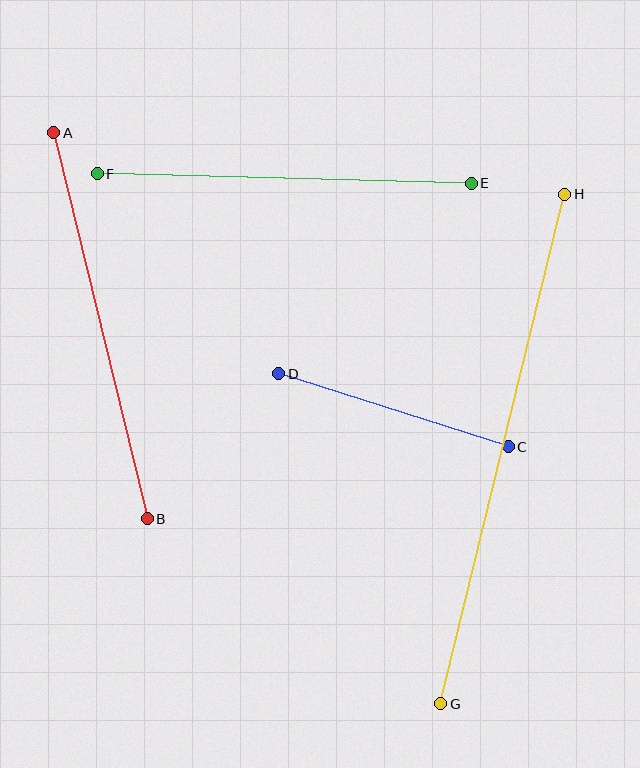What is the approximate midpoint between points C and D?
The midpoint is at approximately (394, 410) pixels.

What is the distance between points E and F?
The distance is approximately 374 pixels.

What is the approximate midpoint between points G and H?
The midpoint is at approximately (503, 449) pixels.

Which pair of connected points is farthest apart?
Points G and H are farthest apart.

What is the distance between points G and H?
The distance is approximately 524 pixels.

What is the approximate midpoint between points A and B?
The midpoint is at approximately (100, 326) pixels.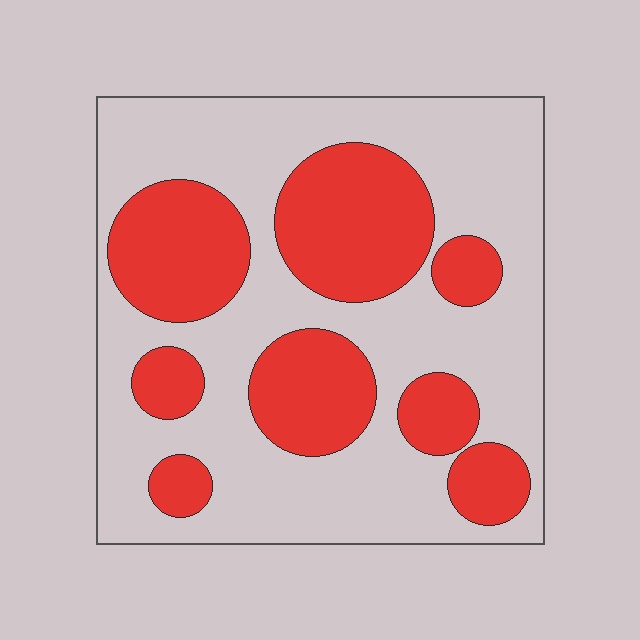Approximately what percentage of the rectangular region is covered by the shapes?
Approximately 35%.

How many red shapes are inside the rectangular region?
8.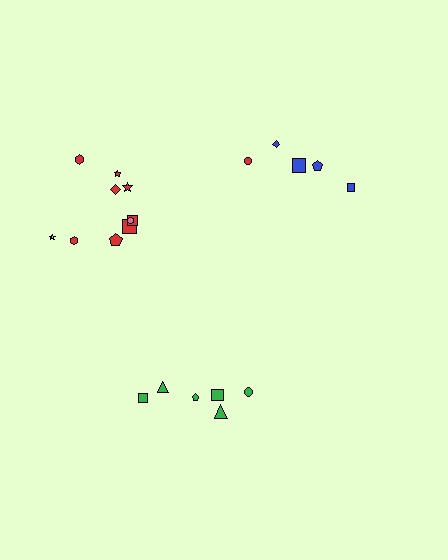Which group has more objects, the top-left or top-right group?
The top-left group.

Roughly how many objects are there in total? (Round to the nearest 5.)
Roughly 20 objects in total.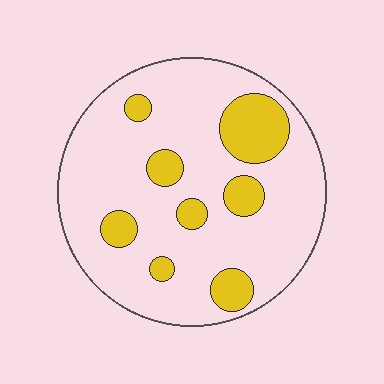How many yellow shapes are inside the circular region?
8.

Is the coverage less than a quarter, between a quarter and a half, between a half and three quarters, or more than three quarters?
Less than a quarter.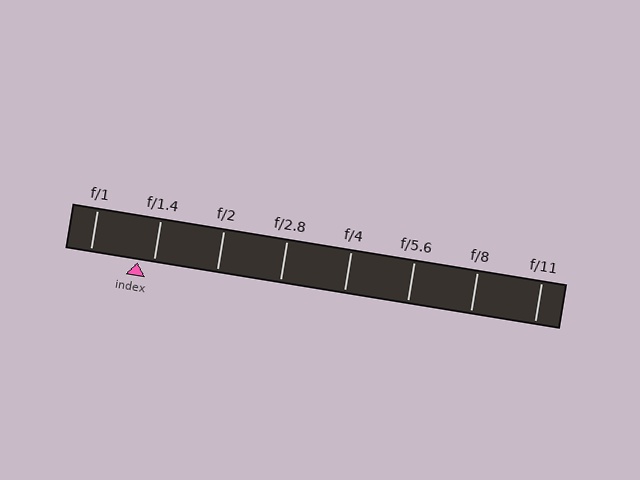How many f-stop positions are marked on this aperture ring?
There are 8 f-stop positions marked.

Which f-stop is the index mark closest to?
The index mark is closest to f/1.4.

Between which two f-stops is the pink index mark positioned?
The index mark is between f/1 and f/1.4.